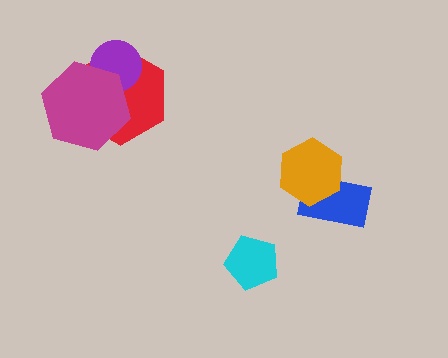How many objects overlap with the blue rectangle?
1 object overlaps with the blue rectangle.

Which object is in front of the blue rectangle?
The orange hexagon is in front of the blue rectangle.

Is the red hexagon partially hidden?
Yes, it is partially covered by another shape.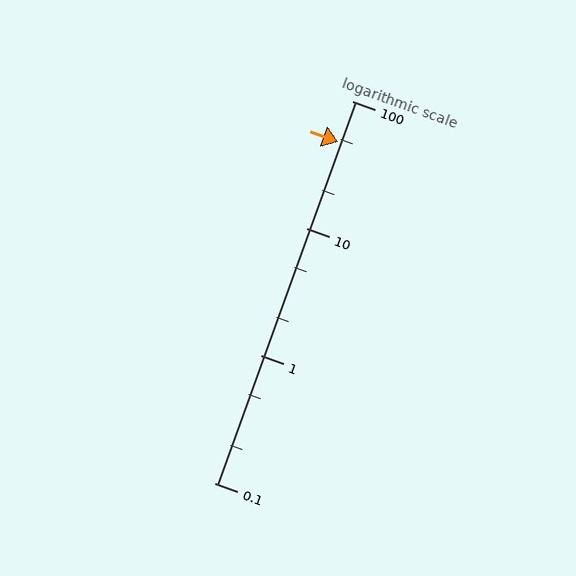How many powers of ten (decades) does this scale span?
The scale spans 3 decades, from 0.1 to 100.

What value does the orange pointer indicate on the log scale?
The pointer indicates approximately 48.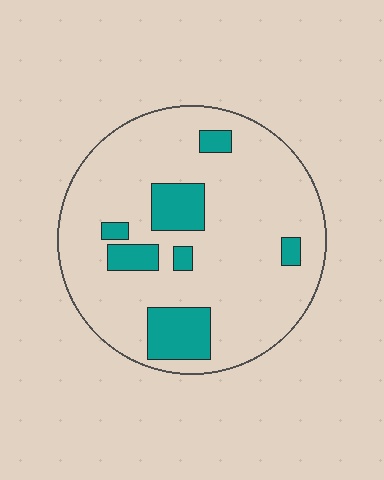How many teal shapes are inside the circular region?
7.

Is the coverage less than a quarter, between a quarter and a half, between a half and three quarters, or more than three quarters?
Less than a quarter.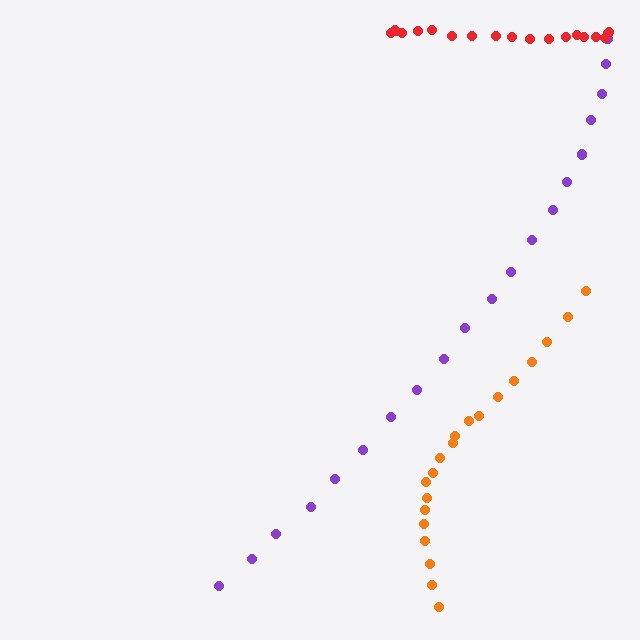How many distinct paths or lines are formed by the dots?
There are 3 distinct paths.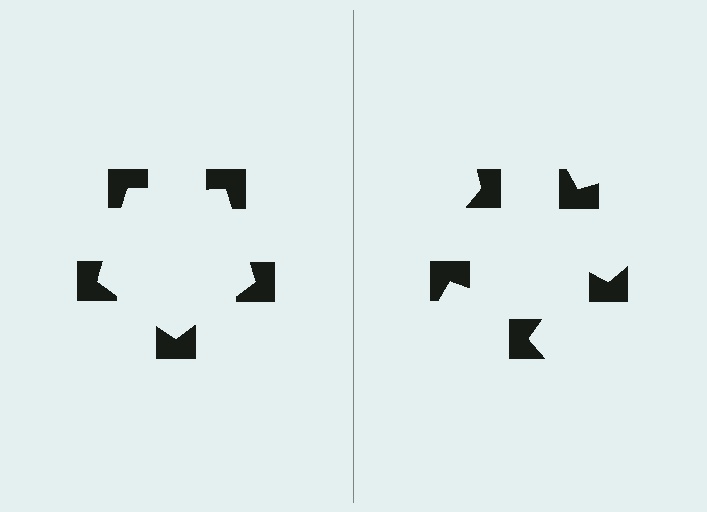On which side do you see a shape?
An illusory pentagon appears on the left side. On the right side the wedge cuts are rotated, so no coherent shape forms.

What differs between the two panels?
The notched squares are positioned identically on both sides; only the wedge orientations differ. On the left they align to a pentagon; on the right they are misaligned.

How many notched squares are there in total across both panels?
10 — 5 on each side.